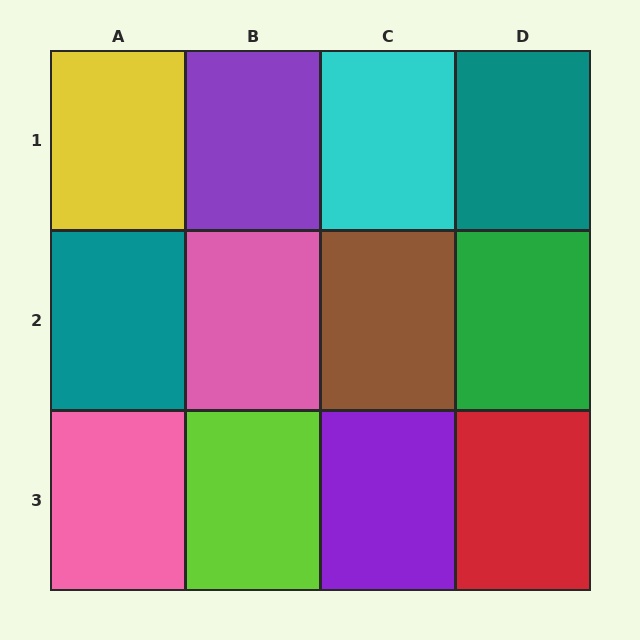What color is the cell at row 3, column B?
Lime.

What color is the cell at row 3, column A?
Pink.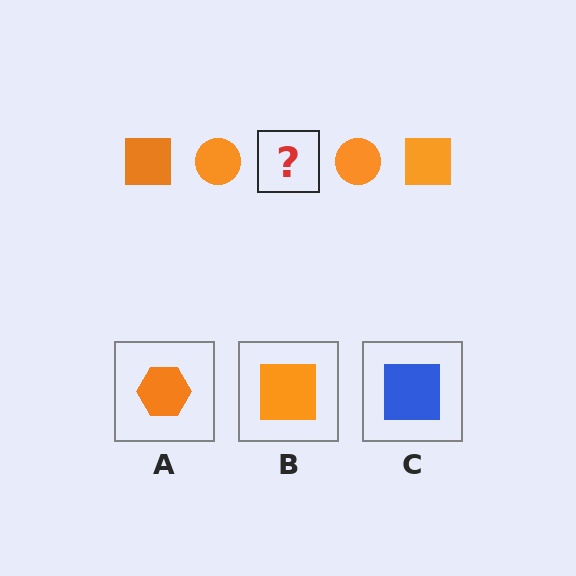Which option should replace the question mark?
Option B.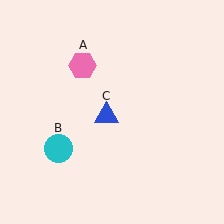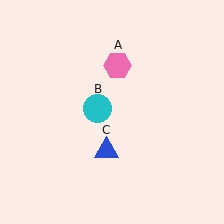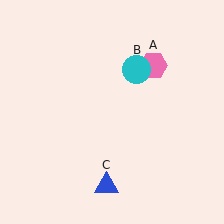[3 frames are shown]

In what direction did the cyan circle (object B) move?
The cyan circle (object B) moved up and to the right.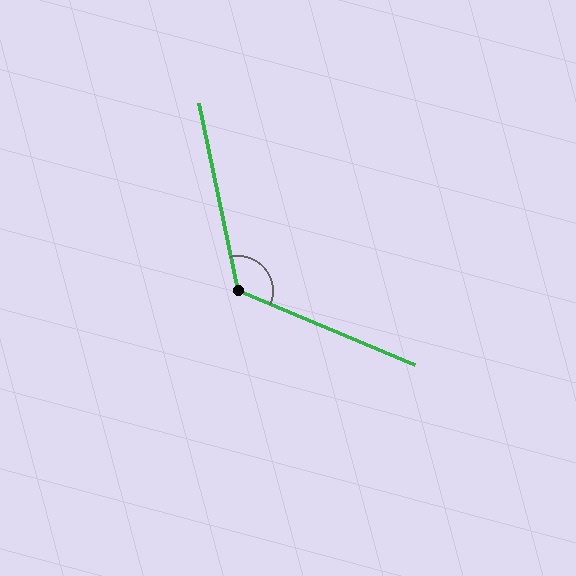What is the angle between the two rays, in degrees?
Approximately 125 degrees.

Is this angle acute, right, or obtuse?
It is obtuse.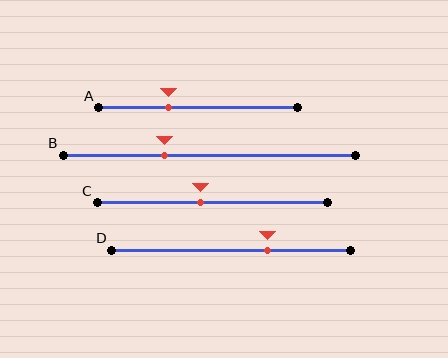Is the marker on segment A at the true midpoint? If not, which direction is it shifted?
No, the marker on segment A is shifted to the left by about 15% of the segment length.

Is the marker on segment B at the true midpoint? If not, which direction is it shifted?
No, the marker on segment B is shifted to the left by about 15% of the segment length.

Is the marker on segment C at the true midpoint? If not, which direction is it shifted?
No, the marker on segment C is shifted to the left by about 5% of the segment length.